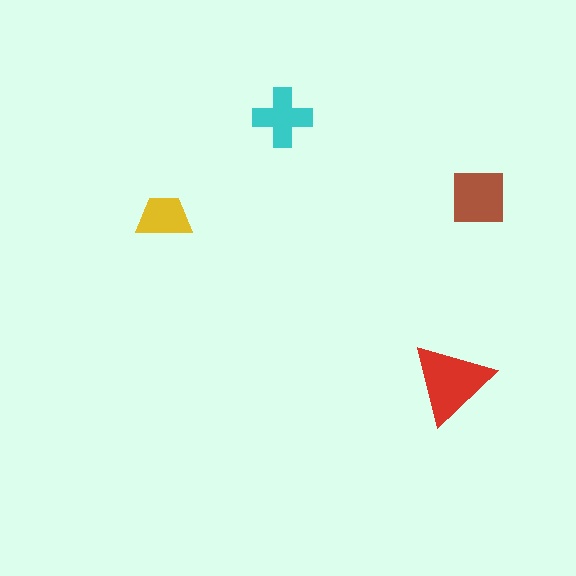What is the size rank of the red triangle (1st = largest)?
1st.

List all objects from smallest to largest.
The yellow trapezoid, the cyan cross, the brown square, the red triangle.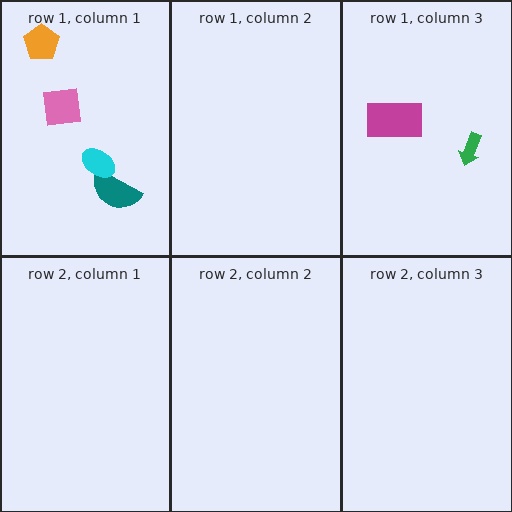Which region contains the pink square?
The row 1, column 1 region.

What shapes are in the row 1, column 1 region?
The teal semicircle, the cyan ellipse, the orange pentagon, the pink square.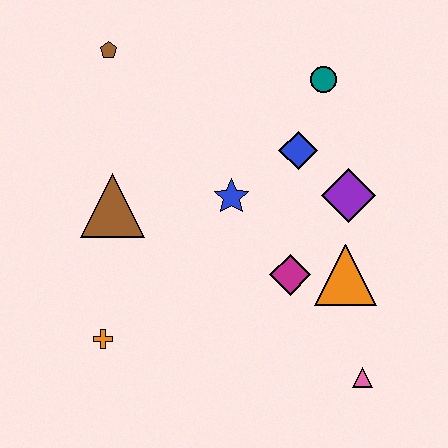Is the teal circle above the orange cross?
Yes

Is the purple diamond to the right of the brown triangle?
Yes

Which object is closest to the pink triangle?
The orange triangle is closest to the pink triangle.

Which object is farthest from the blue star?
The pink triangle is farthest from the blue star.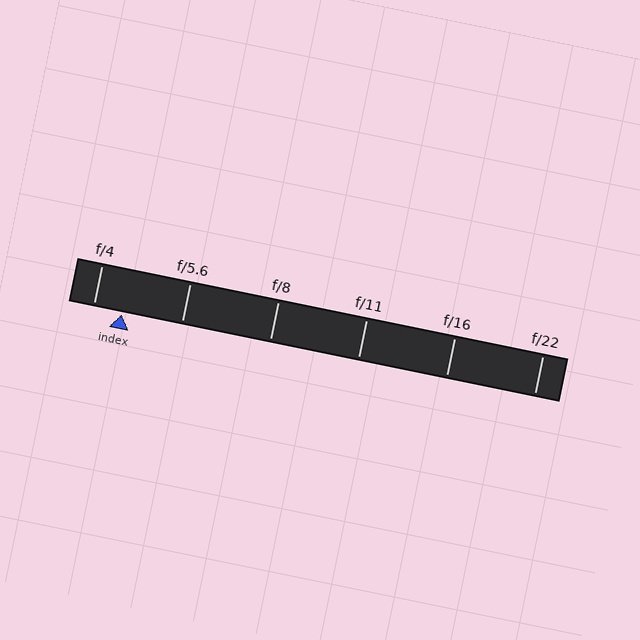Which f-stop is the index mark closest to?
The index mark is closest to f/4.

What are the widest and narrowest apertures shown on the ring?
The widest aperture shown is f/4 and the narrowest is f/22.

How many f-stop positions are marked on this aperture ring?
There are 6 f-stop positions marked.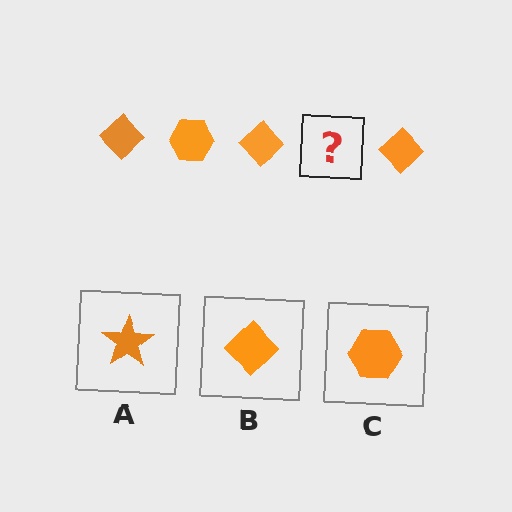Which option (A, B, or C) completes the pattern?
C.